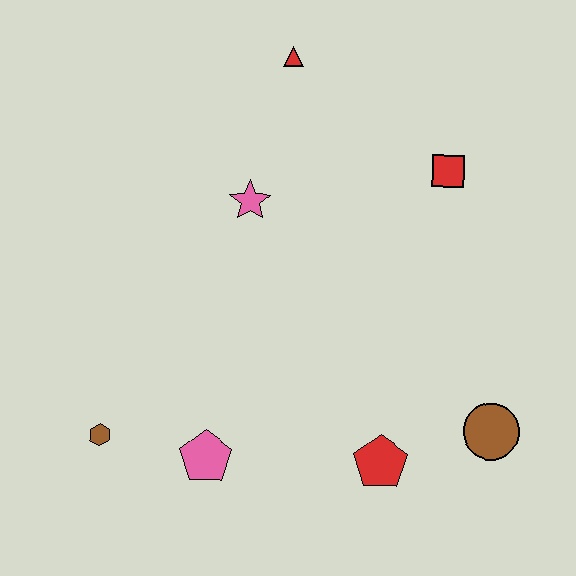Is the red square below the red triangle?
Yes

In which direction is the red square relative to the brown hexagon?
The red square is to the right of the brown hexagon.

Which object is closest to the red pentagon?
The brown circle is closest to the red pentagon.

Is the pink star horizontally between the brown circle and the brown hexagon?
Yes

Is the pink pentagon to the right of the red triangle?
No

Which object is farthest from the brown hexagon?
The red square is farthest from the brown hexagon.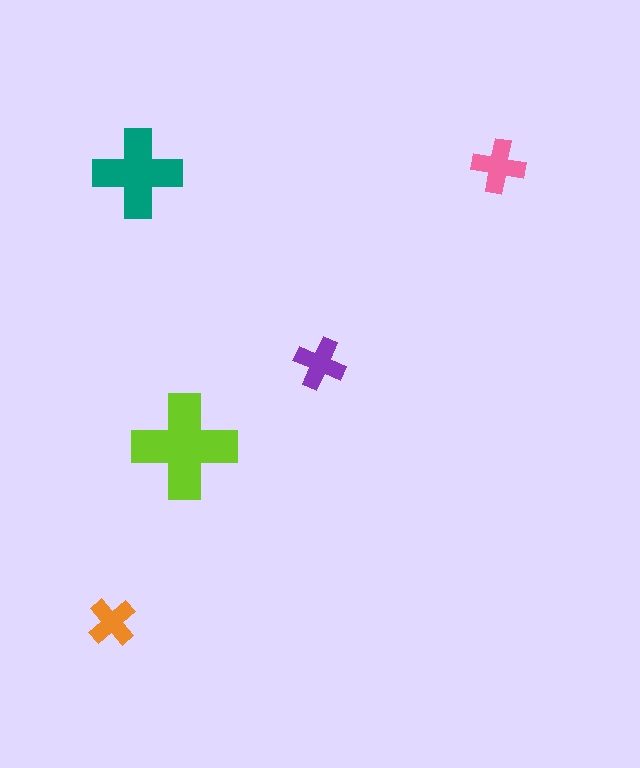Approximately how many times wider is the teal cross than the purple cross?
About 1.5 times wider.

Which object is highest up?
The pink cross is topmost.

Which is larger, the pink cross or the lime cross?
The lime one.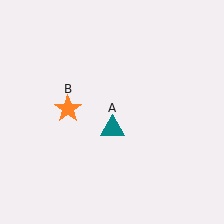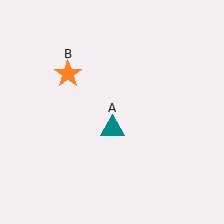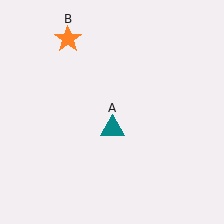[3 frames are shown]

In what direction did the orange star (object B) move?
The orange star (object B) moved up.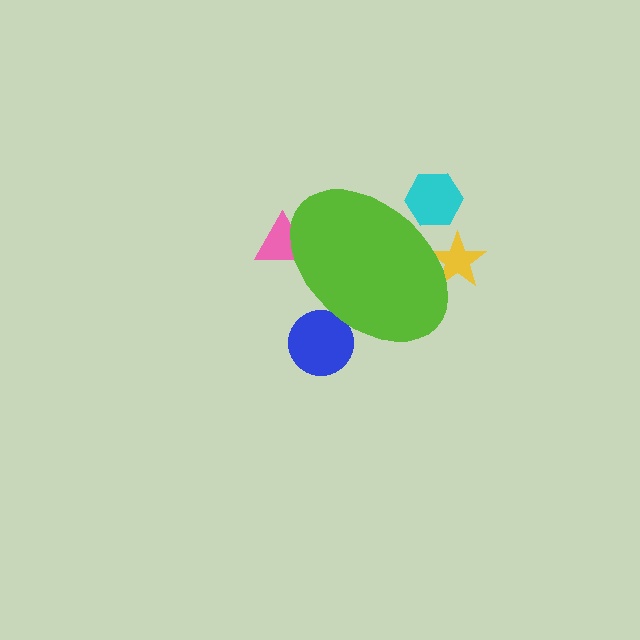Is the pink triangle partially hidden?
Yes, the pink triangle is partially hidden behind the lime ellipse.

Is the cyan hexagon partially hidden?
Yes, the cyan hexagon is partially hidden behind the lime ellipse.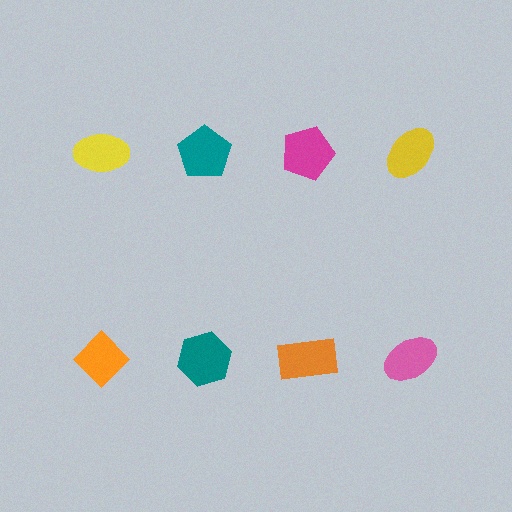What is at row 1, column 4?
A yellow ellipse.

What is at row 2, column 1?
An orange diamond.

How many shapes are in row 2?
4 shapes.